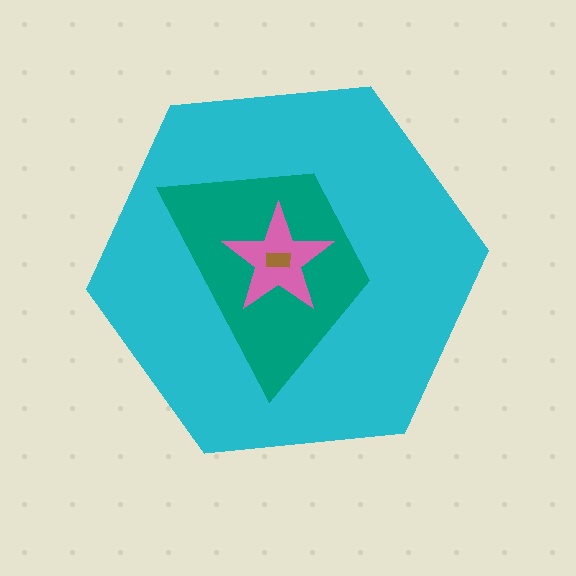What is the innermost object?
The brown rectangle.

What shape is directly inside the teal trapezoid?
The pink star.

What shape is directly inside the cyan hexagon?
The teal trapezoid.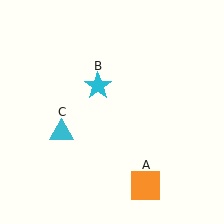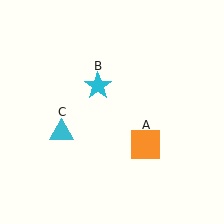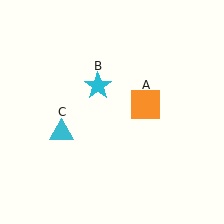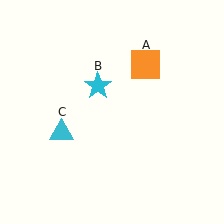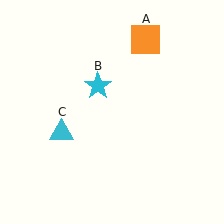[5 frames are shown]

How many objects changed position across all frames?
1 object changed position: orange square (object A).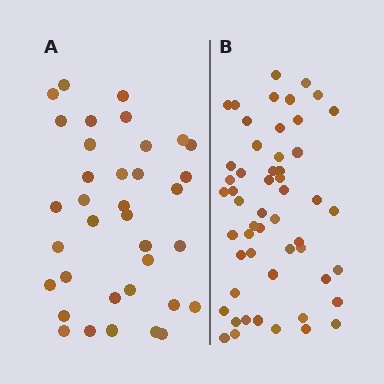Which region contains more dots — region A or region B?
Region B (the right region) has more dots.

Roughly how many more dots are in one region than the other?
Region B has approximately 15 more dots than region A.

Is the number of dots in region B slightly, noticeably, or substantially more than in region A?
Region B has substantially more. The ratio is roughly 1.5 to 1.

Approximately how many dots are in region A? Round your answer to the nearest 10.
About 40 dots. (The exact count is 36, which rounds to 40.)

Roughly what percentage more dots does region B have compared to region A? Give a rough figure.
About 45% more.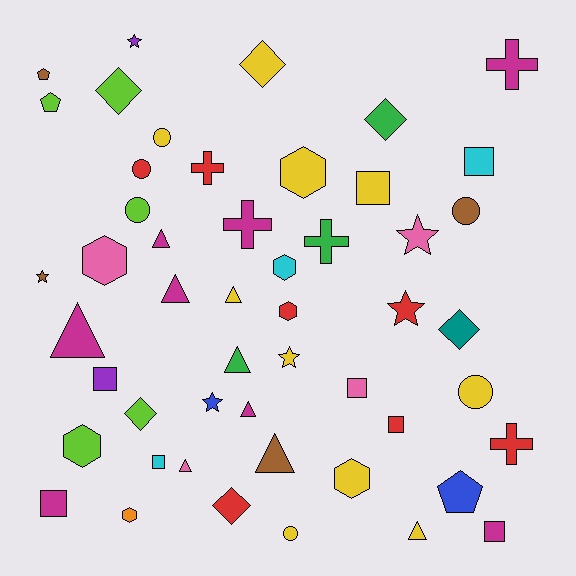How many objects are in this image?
There are 50 objects.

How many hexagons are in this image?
There are 7 hexagons.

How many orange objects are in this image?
There is 1 orange object.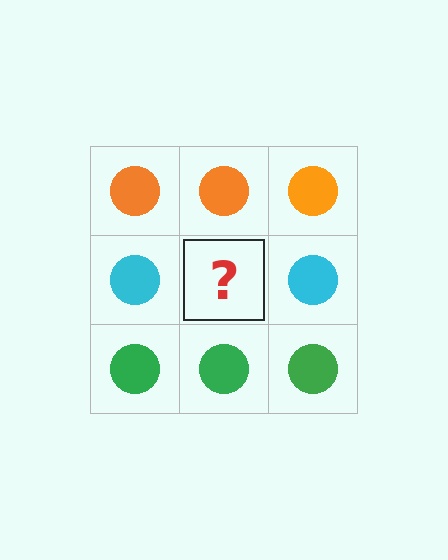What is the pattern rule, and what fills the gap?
The rule is that each row has a consistent color. The gap should be filled with a cyan circle.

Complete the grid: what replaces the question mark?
The question mark should be replaced with a cyan circle.